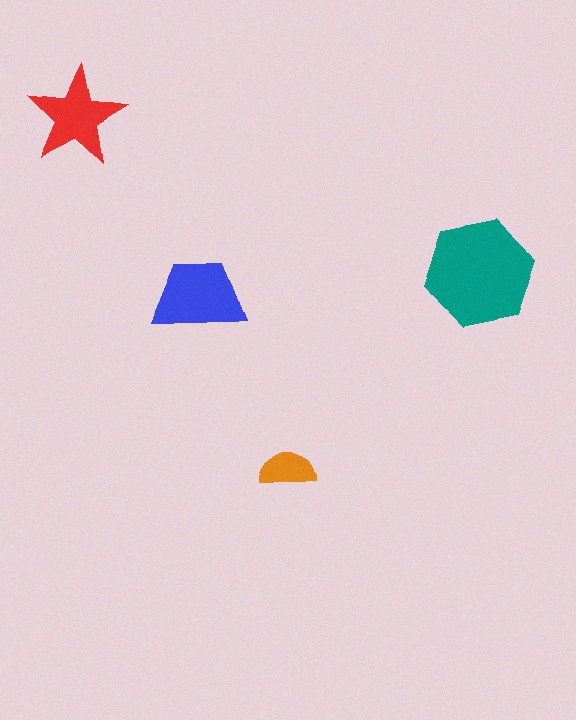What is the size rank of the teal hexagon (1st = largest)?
1st.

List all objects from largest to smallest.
The teal hexagon, the blue trapezoid, the red star, the orange semicircle.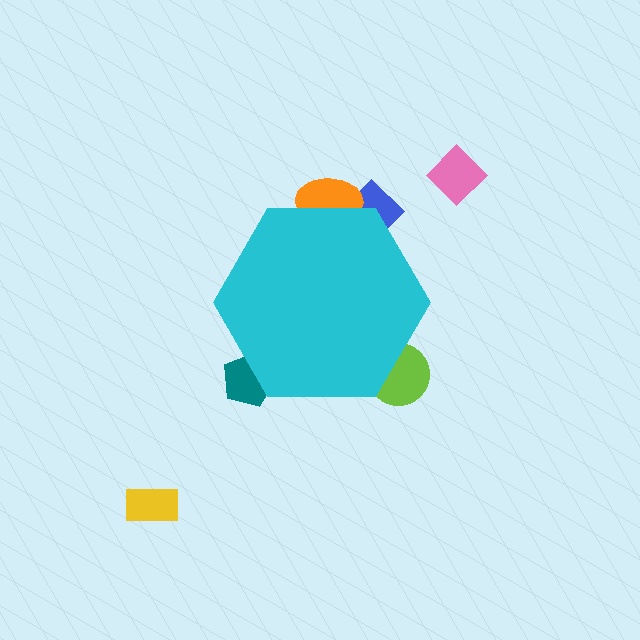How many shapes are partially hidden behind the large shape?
4 shapes are partially hidden.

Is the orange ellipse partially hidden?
Yes, the orange ellipse is partially hidden behind the cyan hexagon.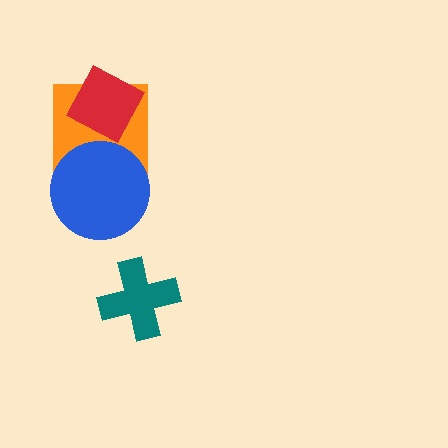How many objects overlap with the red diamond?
1 object overlaps with the red diamond.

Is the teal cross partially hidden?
No, no other shape covers it.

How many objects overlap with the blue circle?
1 object overlaps with the blue circle.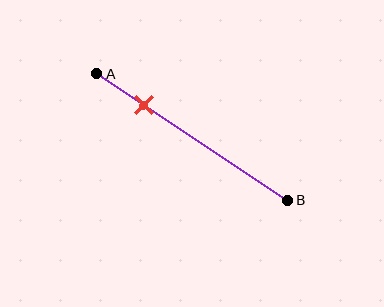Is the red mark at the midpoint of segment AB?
No, the mark is at about 25% from A, not at the 50% midpoint.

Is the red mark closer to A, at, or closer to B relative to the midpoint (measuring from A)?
The red mark is closer to point A than the midpoint of segment AB.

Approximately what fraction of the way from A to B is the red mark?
The red mark is approximately 25% of the way from A to B.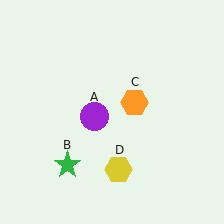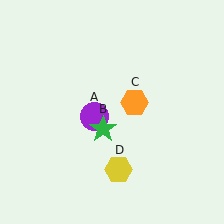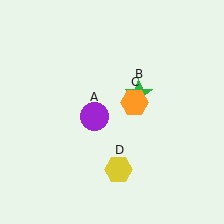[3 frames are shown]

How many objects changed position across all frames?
1 object changed position: green star (object B).